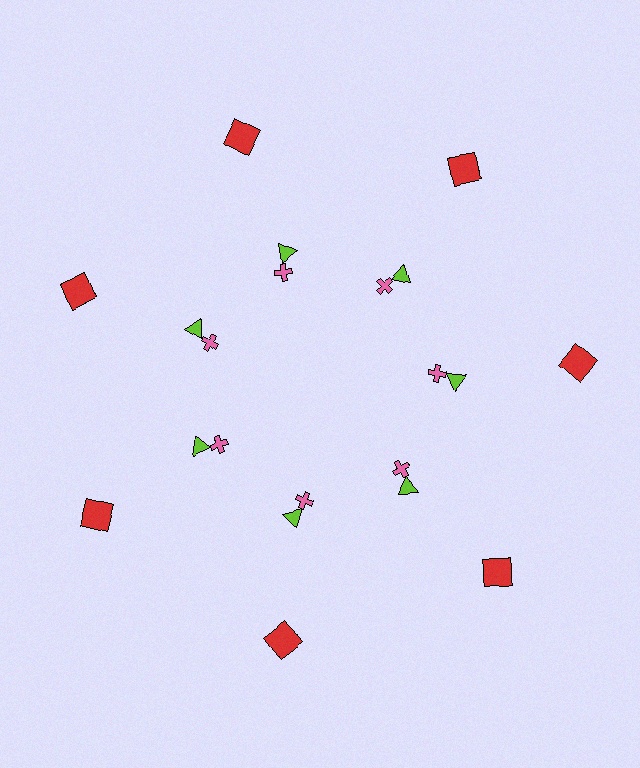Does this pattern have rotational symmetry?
Yes, this pattern has 7-fold rotational symmetry. It looks the same after rotating 51 degrees around the center.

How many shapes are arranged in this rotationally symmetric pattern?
There are 21 shapes, arranged in 7 groups of 3.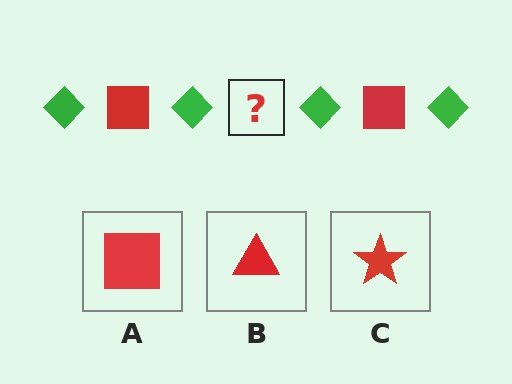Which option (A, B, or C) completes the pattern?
A.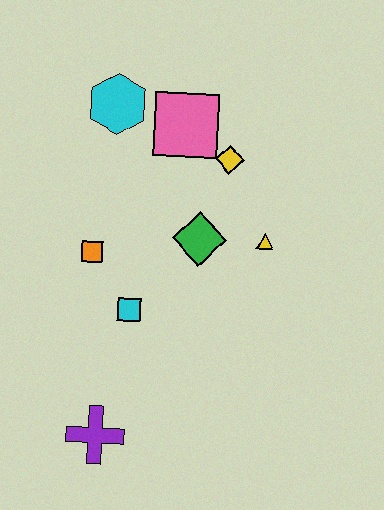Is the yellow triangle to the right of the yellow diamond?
Yes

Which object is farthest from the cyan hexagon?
The purple cross is farthest from the cyan hexagon.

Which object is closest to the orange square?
The cyan square is closest to the orange square.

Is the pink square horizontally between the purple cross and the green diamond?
Yes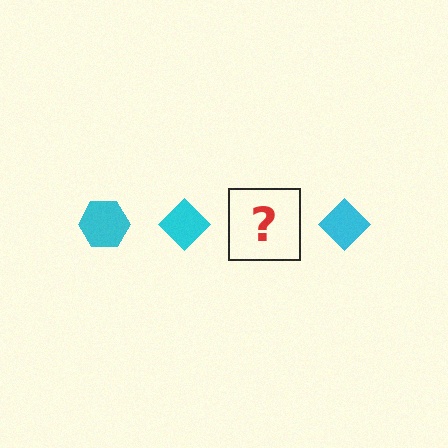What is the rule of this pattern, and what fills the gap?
The rule is that the pattern cycles through hexagon, diamond shapes in cyan. The gap should be filled with a cyan hexagon.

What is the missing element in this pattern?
The missing element is a cyan hexagon.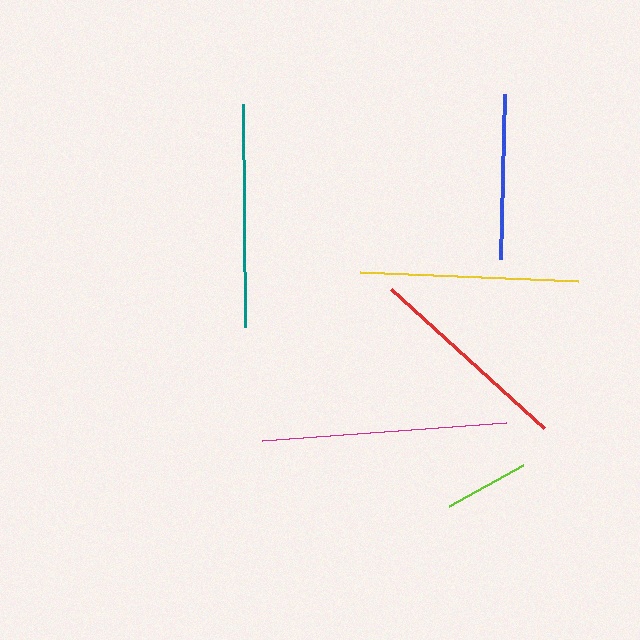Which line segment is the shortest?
The lime line is the shortest at approximately 85 pixels.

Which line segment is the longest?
The magenta line is the longest at approximately 244 pixels.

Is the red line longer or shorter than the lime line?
The red line is longer than the lime line.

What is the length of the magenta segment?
The magenta segment is approximately 244 pixels long.